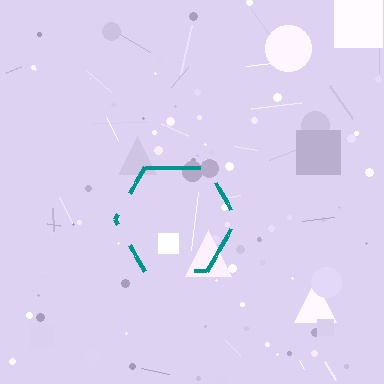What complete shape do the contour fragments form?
The contour fragments form a hexagon.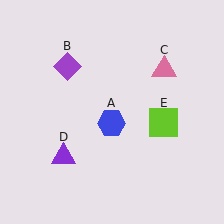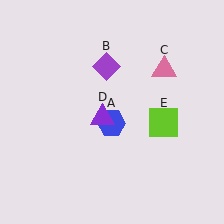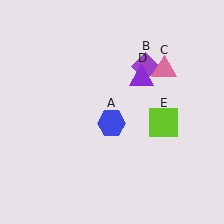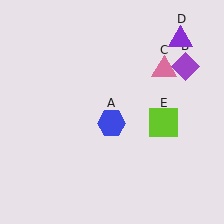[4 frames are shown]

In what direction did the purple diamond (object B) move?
The purple diamond (object B) moved right.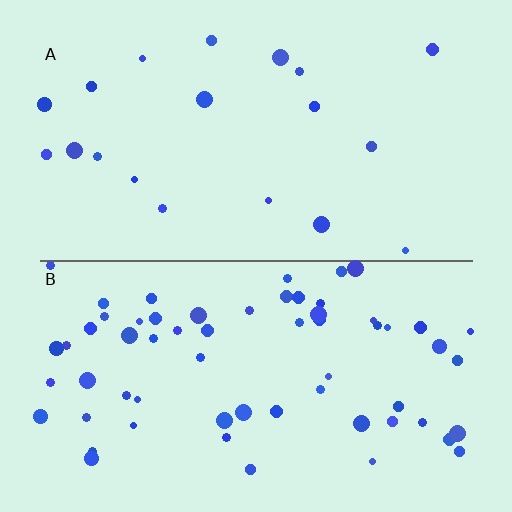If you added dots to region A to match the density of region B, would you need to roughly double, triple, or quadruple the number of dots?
Approximately triple.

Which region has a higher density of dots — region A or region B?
B (the bottom).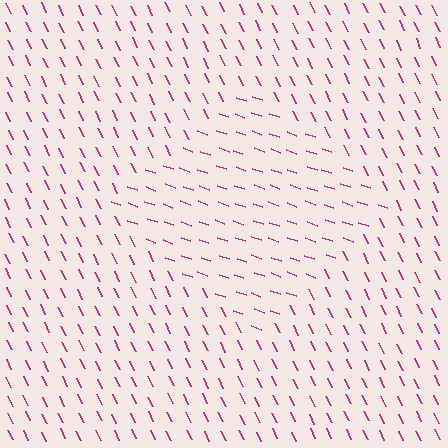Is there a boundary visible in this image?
Yes, there is a texture boundary formed by a change in line orientation.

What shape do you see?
I see a diamond.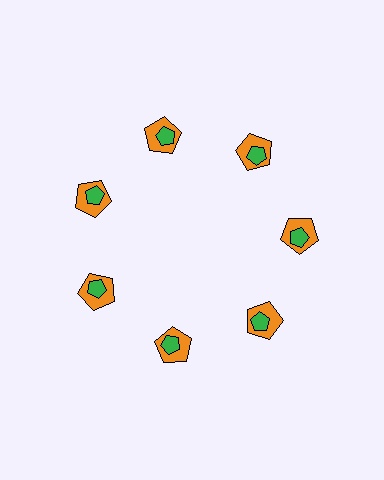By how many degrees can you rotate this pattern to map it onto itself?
The pattern maps onto itself every 51 degrees of rotation.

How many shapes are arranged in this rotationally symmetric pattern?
There are 14 shapes, arranged in 7 groups of 2.